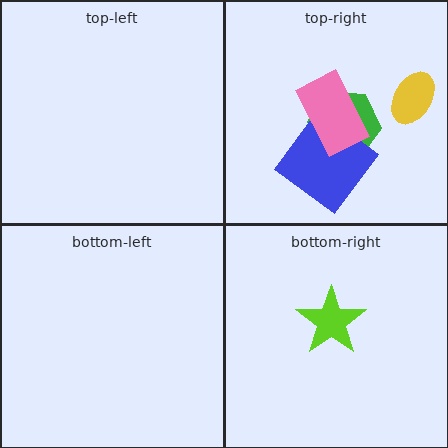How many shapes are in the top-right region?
4.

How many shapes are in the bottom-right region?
1.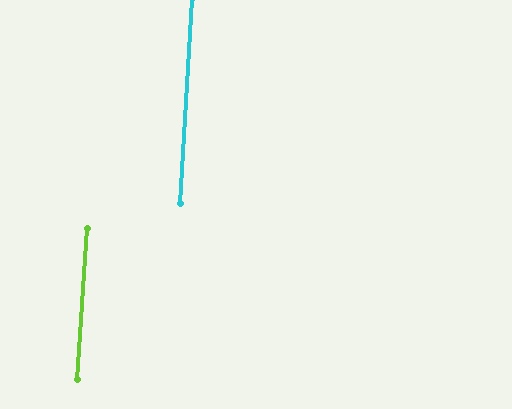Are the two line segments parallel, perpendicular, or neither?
Parallel — their directions differ by only 0.6°.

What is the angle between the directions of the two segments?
Approximately 1 degree.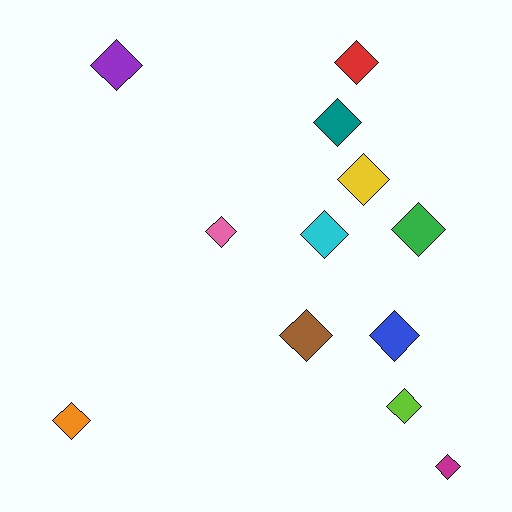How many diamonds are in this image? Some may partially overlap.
There are 12 diamonds.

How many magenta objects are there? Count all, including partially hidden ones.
There is 1 magenta object.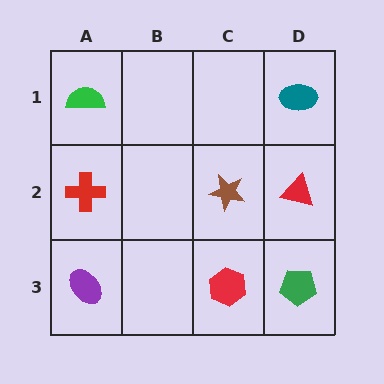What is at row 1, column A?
A green semicircle.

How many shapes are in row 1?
2 shapes.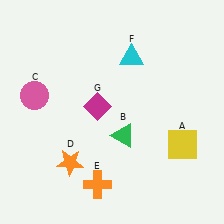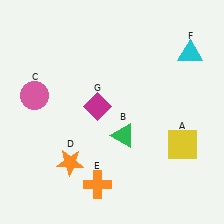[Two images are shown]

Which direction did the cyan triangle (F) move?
The cyan triangle (F) moved right.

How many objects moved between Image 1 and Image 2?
1 object moved between the two images.